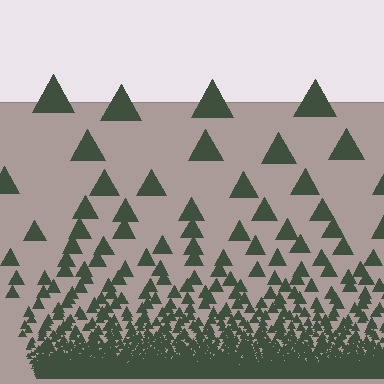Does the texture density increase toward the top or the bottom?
Density increases toward the bottom.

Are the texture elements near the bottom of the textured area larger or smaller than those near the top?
Smaller. The gradient is inverted — elements near the bottom are smaller and denser.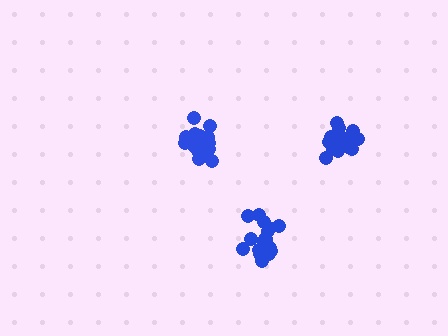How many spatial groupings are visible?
There are 3 spatial groupings.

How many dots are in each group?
Group 1: 19 dots, Group 2: 19 dots, Group 3: 20 dots (58 total).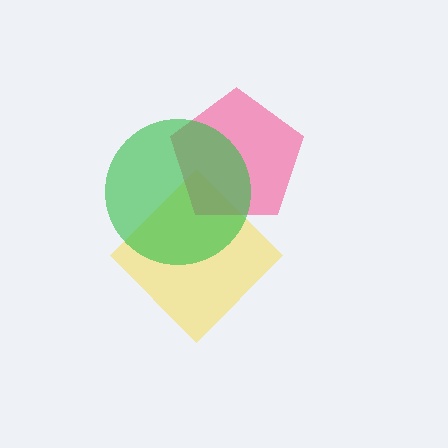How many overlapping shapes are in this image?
There are 3 overlapping shapes in the image.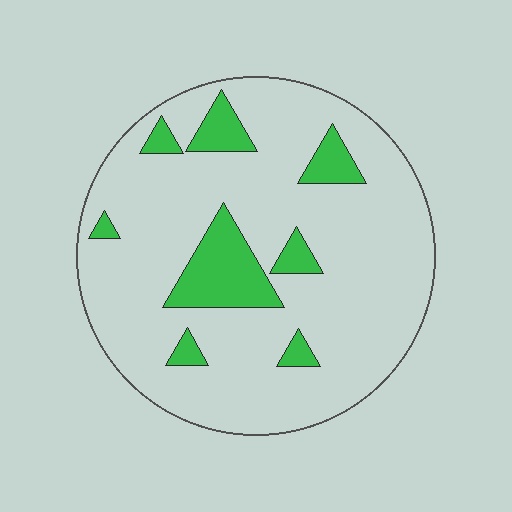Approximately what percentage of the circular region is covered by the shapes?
Approximately 15%.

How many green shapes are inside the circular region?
8.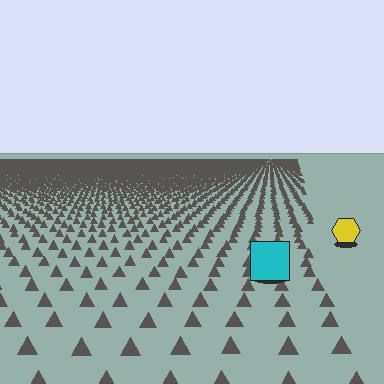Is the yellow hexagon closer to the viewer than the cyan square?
No. The cyan square is closer — you can tell from the texture gradient: the ground texture is coarser near it.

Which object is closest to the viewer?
The cyan square is closest. The texture marks near it are larger and more spread out.